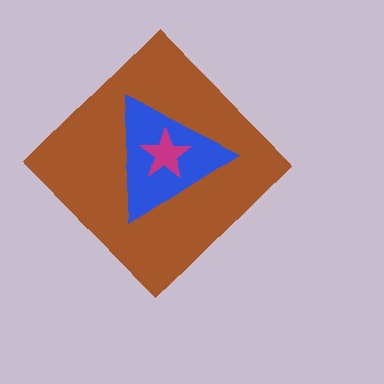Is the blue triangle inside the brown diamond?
Yes.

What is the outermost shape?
The brown diamond.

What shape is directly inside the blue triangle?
The magenta star.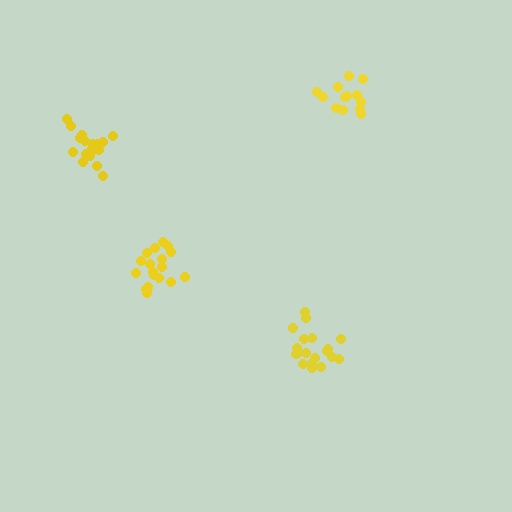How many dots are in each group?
Group 1: 19 dots, Group 2: 19 dots, Group 3: 19 dots, Group 4: 13 dots (70 total).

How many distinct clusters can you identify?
There are 4 distinct clusters.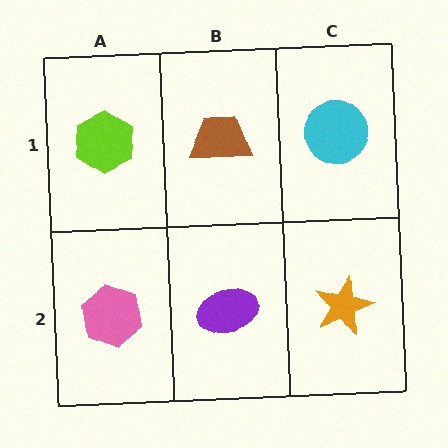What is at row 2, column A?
A pink hexagon.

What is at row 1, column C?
A cyan circle.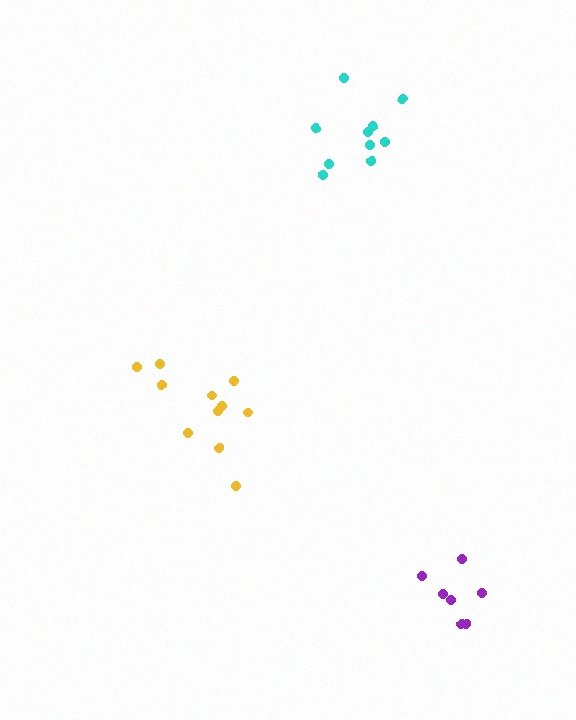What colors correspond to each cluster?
The clusters are colored: yellow, purple, cyan.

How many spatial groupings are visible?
There are 3 spatial groupings.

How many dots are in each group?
Group 1: 11 dots, Group 2: 7 dots, Group 3: 10 dots (28 total).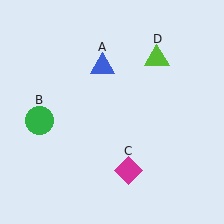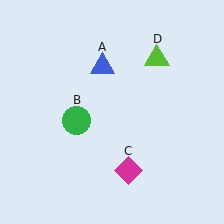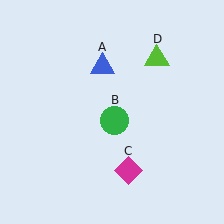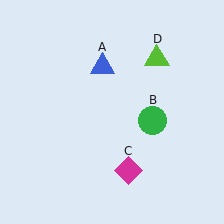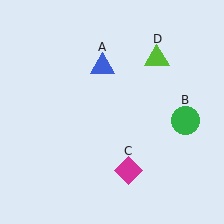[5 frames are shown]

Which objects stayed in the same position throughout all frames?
Blue triangle (object A) and magenta diamond (object C) and lime triangle (object D) remained stationary.